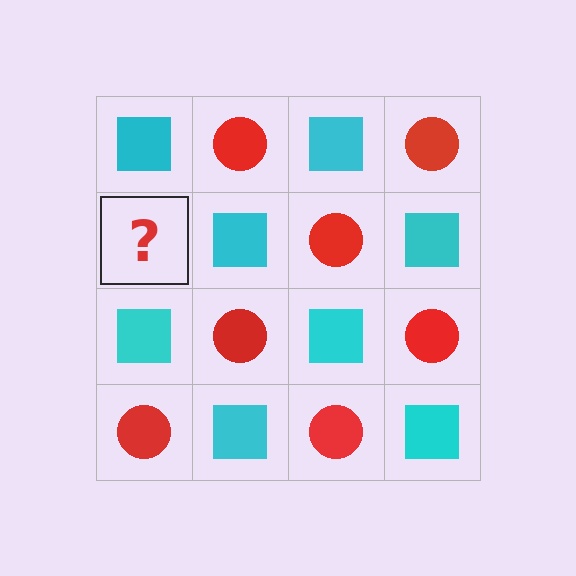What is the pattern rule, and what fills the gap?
The rule is that it alternates cyan square and red circle in a checkerboard pattern. The gap should be filled with a red circle.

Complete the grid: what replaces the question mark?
The question mark should be replaced with a red circle.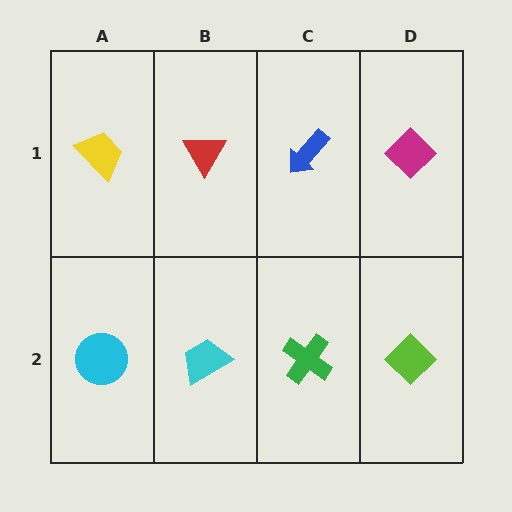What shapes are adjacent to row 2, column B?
A red triangle (row 1, column B), a cyan circle (row 2, column A), a green cross (row 2, column C).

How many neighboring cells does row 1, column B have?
3.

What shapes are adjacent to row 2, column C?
A blue arrow (row 1, column C), a cyan trapezoid (row 2, column B), a lime diamond (row 2, column D).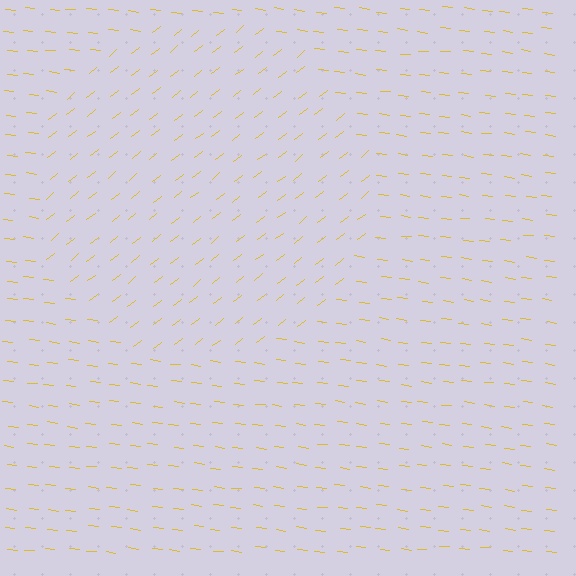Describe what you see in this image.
The image is filled with small yellow line segments. A circle region in the image has lines oriented differently from the surrounding lines, creating a visible texture boundary.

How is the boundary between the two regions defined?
The boundary is defined purely by a change in line orientation (approximately 45 degrees difference). All lines are the same color and thickness.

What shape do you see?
I see a circle.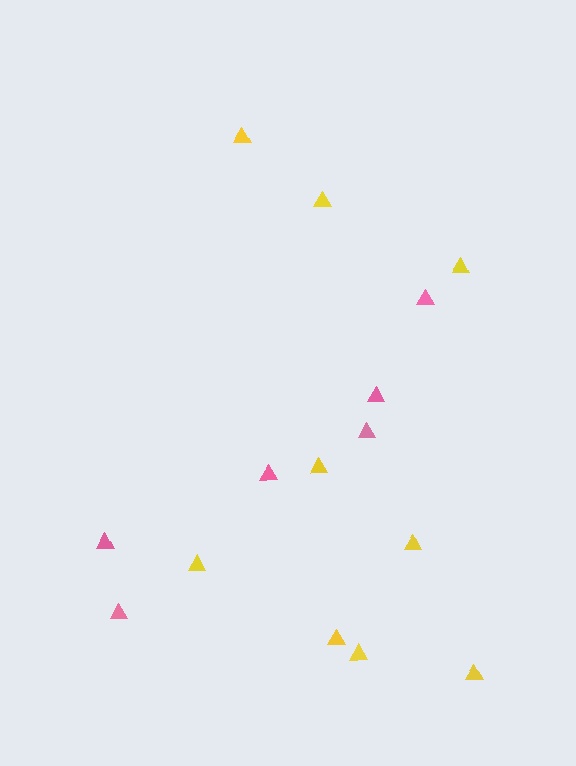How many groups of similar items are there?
There are 2 groups: one group of yellow triangles (9) and one group of pink triangles (6).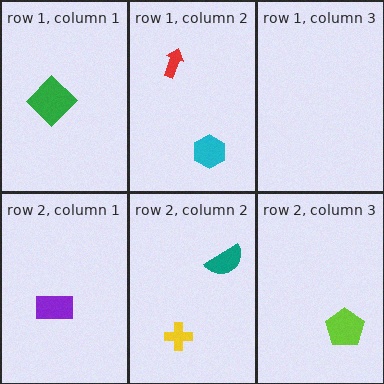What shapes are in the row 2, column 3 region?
The lime pentagon.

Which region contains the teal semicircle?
The row 2, column 2 region.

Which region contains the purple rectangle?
The row 2, column 1 region.